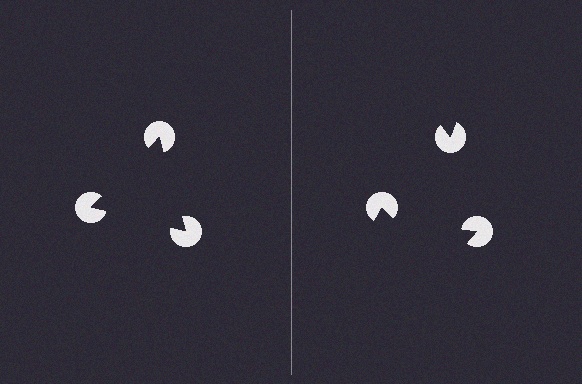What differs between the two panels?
The pac-man discs are positioned identically on both sides; only the wedge orientations differ. On the left they align to a triangle; on the right they are misaligned.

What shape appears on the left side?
An illusory triangle.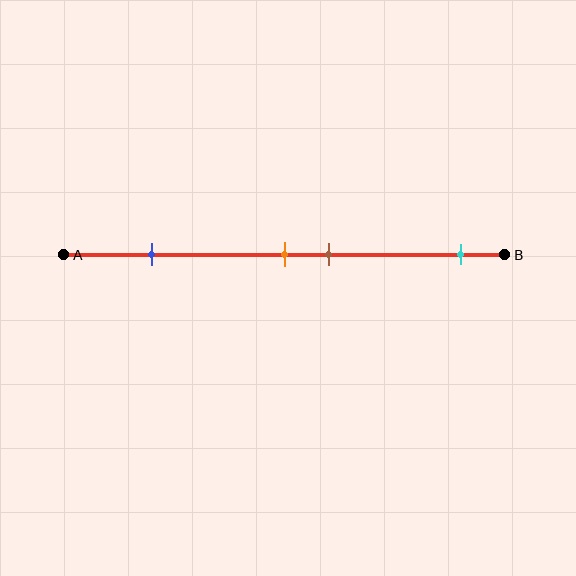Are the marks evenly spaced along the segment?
No, the marks are not evenly spaced.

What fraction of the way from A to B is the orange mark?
The orange mark is approximately 50% (0.5) of the way from A to B.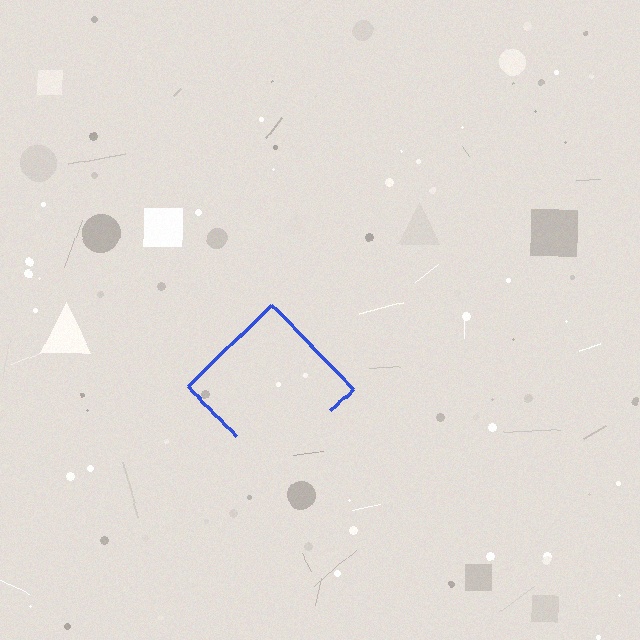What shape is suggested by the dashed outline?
The dashed outline suggests a diamond.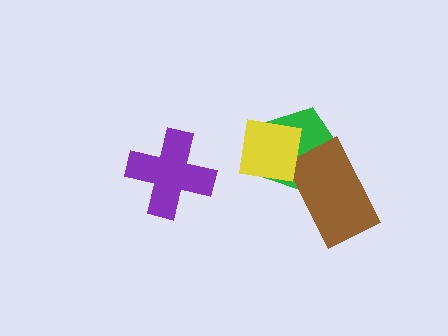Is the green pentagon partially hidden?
Yes, it is partially covered by another shape.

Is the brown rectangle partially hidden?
Yes, it is partially covered by another shape.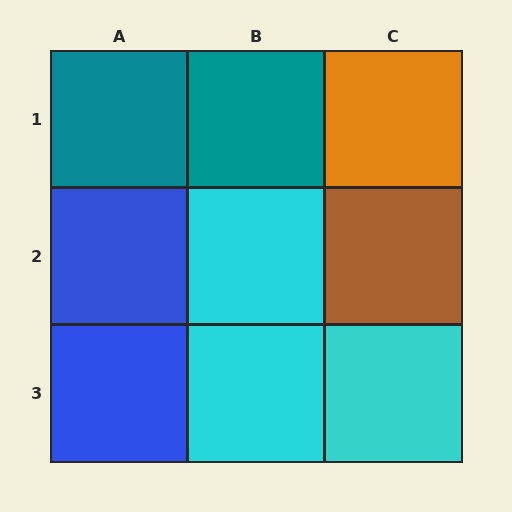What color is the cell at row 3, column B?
Cyan.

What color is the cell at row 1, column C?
Orange.